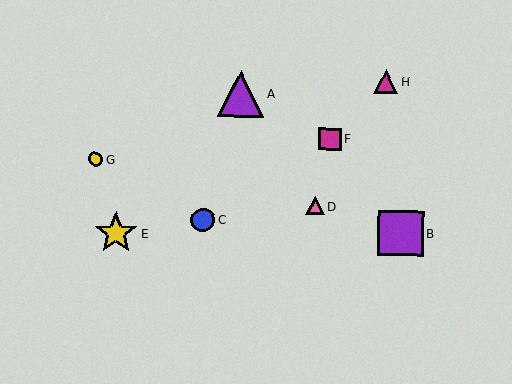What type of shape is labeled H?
Shape H is a magenta triangle.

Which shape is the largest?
The purple triangle (labeled A) is the largest.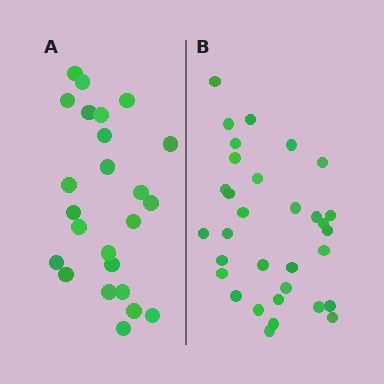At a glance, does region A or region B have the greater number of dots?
Region B (the right region) has more dots.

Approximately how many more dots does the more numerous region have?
Region B has roughly 8 or so more dots than region A.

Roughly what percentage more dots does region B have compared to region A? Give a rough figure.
About 35% more.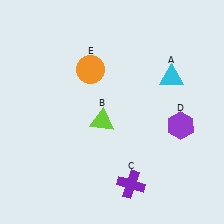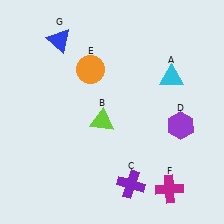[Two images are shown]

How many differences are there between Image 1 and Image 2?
There are 2 differences between the two images.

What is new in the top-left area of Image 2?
A blue triangle (G) was added in the top-left area of Image 2.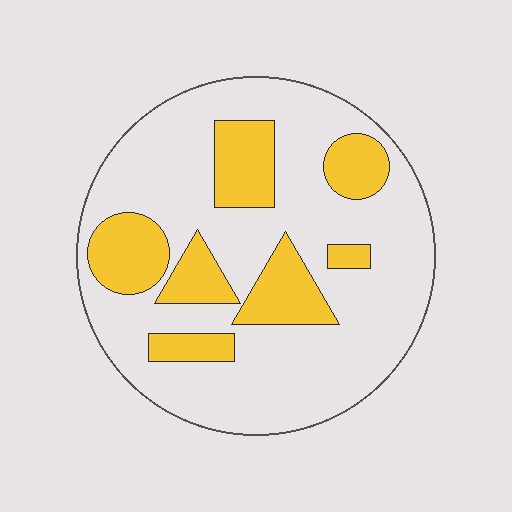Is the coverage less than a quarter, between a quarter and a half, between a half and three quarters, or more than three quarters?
Between a quarter and a half.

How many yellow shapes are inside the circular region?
7.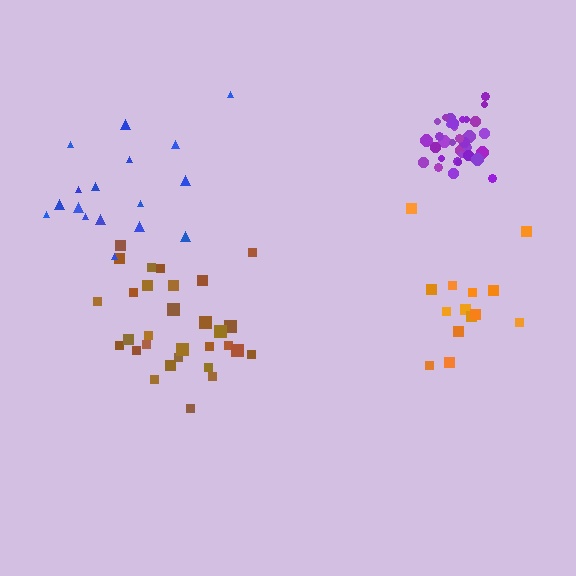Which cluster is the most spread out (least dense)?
Blue.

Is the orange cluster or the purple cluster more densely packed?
Purple.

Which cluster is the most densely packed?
Purple.